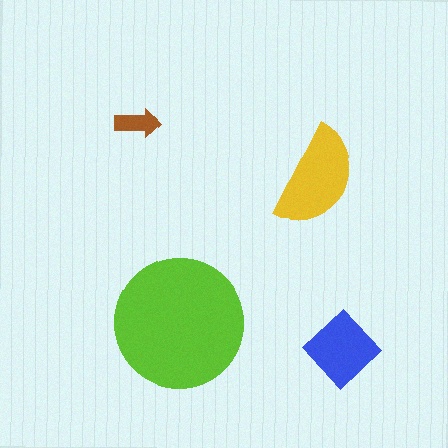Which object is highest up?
The brown arrow is topmost.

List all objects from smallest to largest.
The brown arrow, the blue diamond, the yellow semicircle, the lime circle.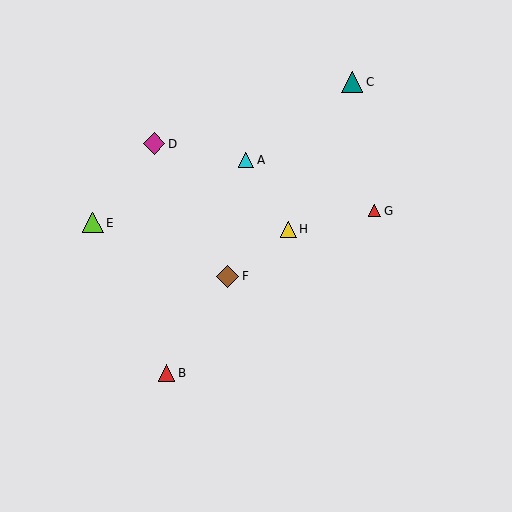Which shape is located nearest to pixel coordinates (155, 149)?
The magenta diamond (labeled D) at (154, 144) is nearest to that location.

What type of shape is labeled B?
Shape B is a red triangle.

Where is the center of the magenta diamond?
The center of the magenta diamond is at (154, 144).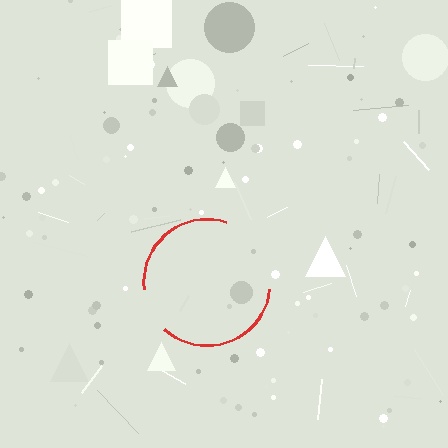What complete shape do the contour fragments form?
The contour fragments form a circle.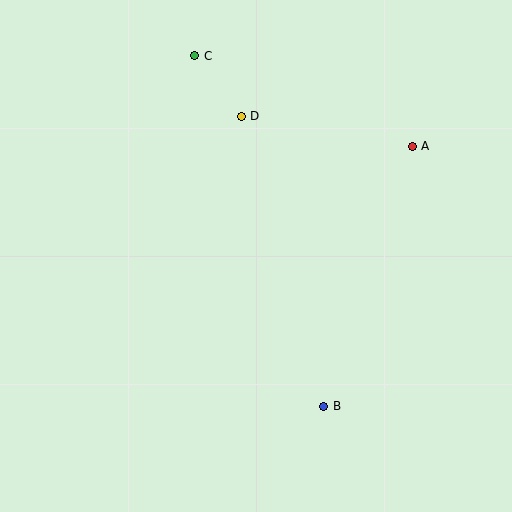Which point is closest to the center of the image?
Point D at (241, 116) is closest to the center.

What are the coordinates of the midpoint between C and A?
The midpoint between C and A is at (303, 101).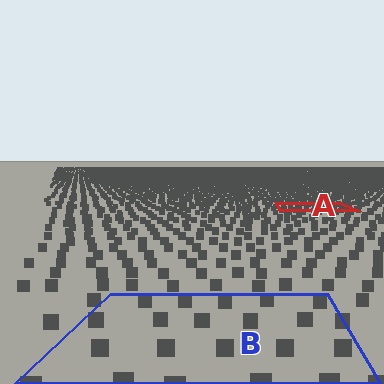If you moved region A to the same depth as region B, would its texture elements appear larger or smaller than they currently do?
They would appear larger. At a closer depth, the same texture elements are projected at a bigger on-screen size.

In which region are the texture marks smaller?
The texture marks are smaller in region A, because it is farther away.